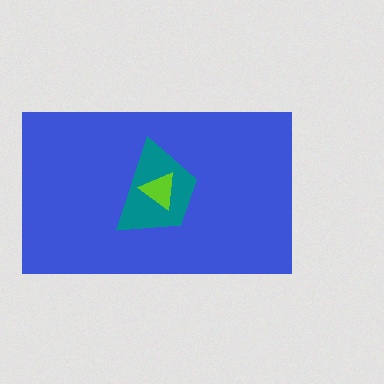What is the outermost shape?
The blue rectangle.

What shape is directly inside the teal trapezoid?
The lime triangle.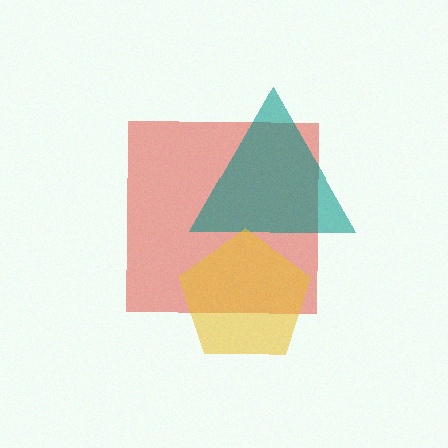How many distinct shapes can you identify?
There are 3 distinct shapes: a red square, a teal triangle, a yellow pentagon.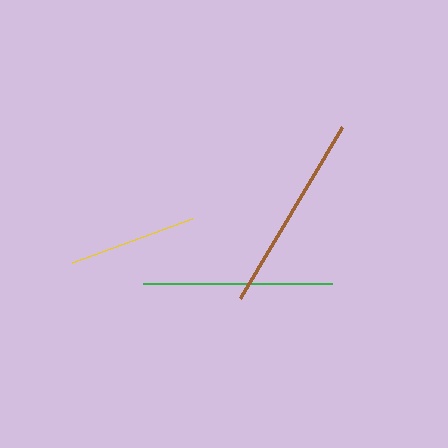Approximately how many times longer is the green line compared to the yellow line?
The green line is approximately 1.5 times the length of the yellow line.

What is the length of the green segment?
The green segment is approximately 189 pixels long.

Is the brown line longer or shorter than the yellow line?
The brown line is longer than the yellow line.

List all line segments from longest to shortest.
From longest to shortest: brown, green, yellow.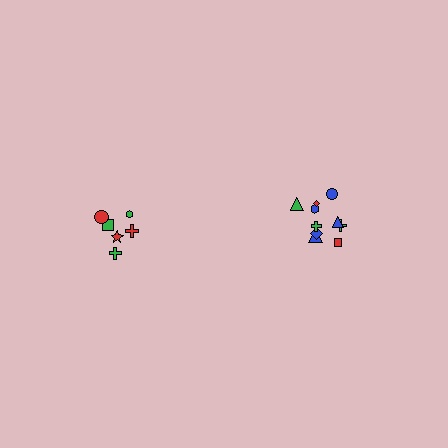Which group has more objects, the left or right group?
The right group.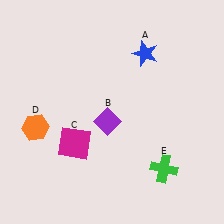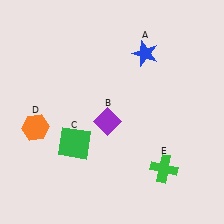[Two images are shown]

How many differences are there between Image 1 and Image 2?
There is 1 difference between the two images.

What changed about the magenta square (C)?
In Image 1, C is magenta. In Image 2, it changed to green.